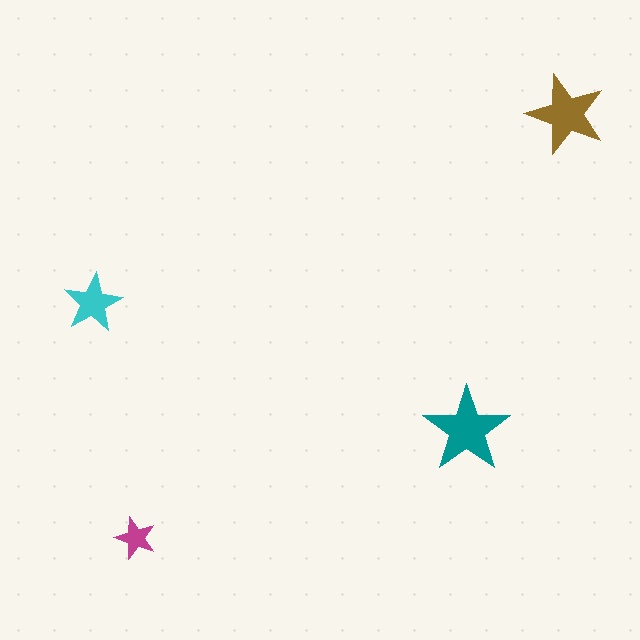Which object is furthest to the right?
The brown star is rightmost.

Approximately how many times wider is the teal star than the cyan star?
About 1.5 times wider.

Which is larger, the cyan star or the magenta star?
The cyan one.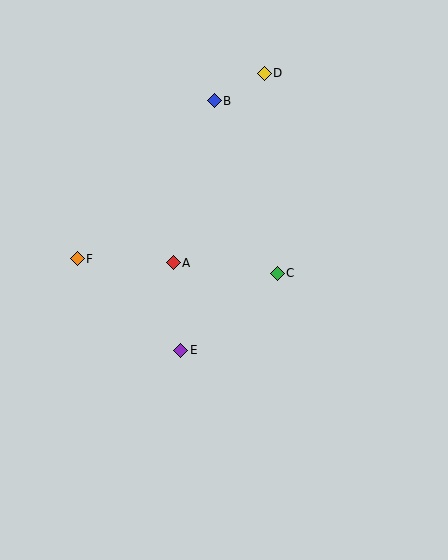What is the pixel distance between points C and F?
The distance between C and F is 201 pixels.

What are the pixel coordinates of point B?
Point B is at (214, 101).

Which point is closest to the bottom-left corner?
Point E is closest to the bottom-left corner.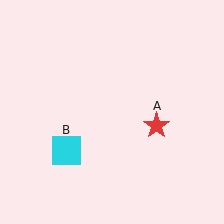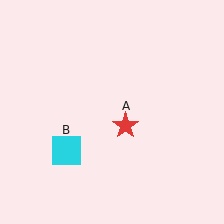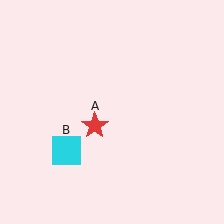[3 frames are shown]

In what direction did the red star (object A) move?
The red star (object A) moved left.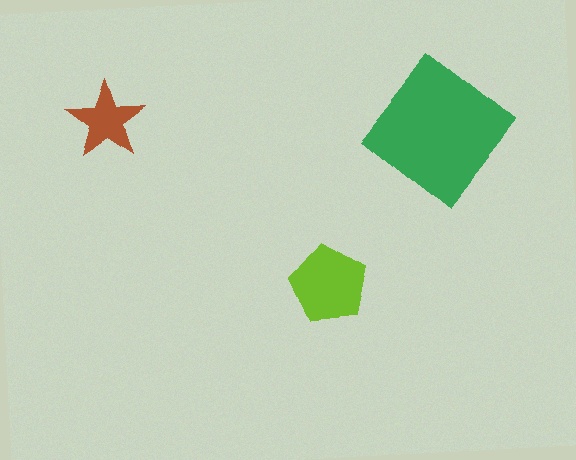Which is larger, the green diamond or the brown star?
The green diamond.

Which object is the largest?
The green diamond.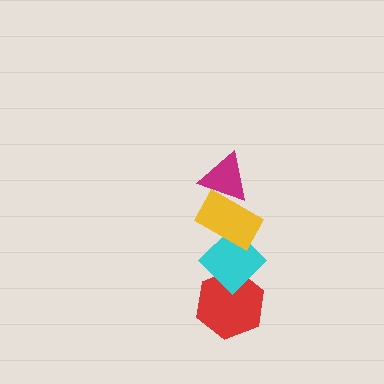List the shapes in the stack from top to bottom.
From top to bottom: the magenta triangle, the yellow rectangle, the cyan diamond, the red hexagon.